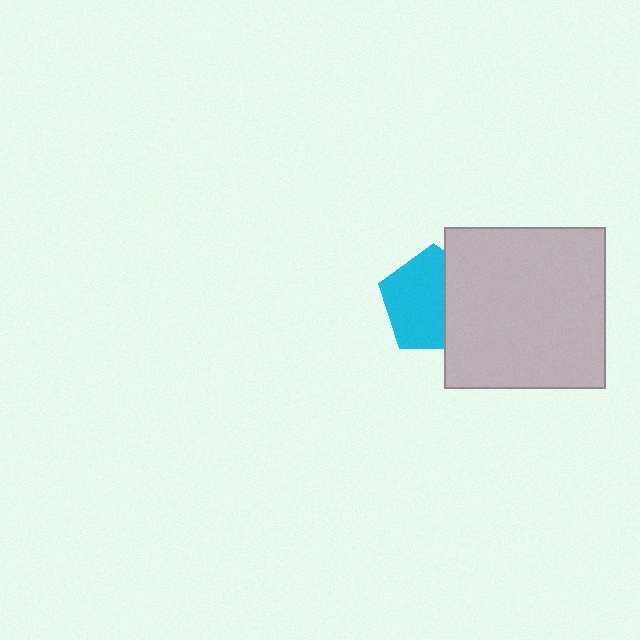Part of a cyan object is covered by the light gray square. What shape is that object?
It is a pentagon.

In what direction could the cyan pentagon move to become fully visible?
The cyan pentagon could move left. That would shift it out from behind the light gray square entirely.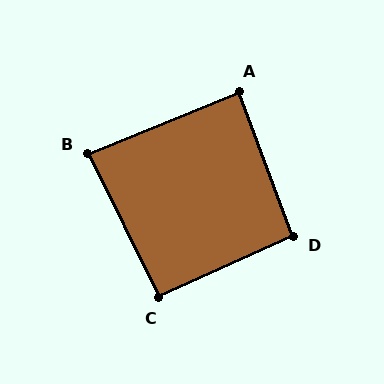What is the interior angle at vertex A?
Approximately 88 degrees (approximately right).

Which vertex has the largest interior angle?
D, at approximately 94 degrees.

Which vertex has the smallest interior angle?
B, at approximately 86 degrees.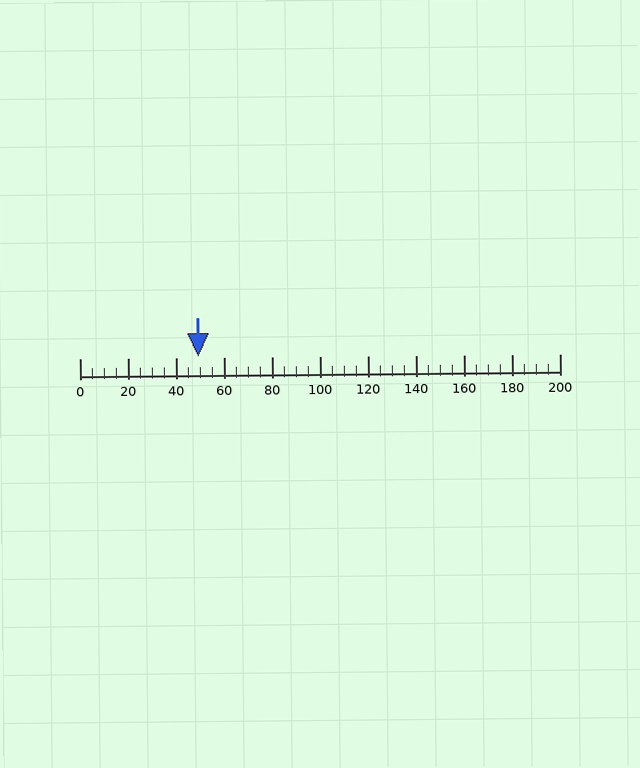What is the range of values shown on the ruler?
The ruler shows values from 0 to 200.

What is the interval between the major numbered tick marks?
The major tick marks are spaced 20 units apart.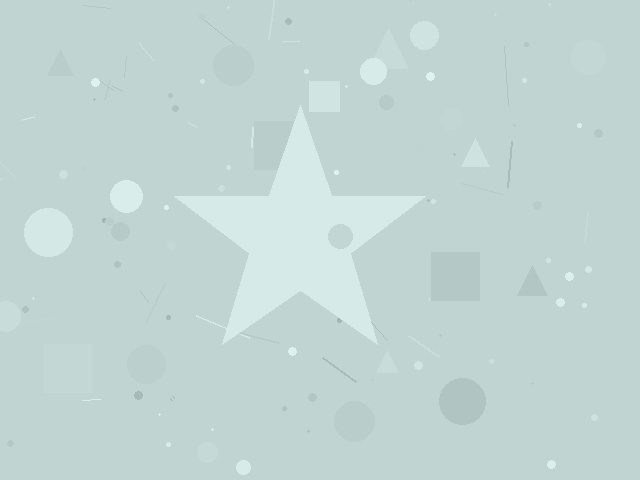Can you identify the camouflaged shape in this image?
The camouflaged shape is a star.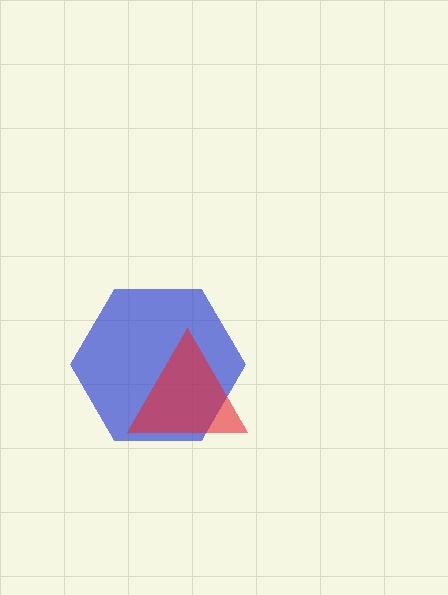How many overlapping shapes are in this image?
There are 2 overlapping shapes in the image.